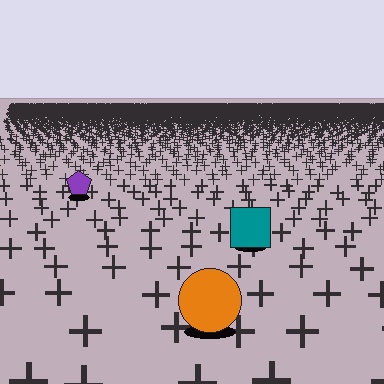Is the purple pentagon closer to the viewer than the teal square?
No. The teal square is closer — you can tell from the texture gradient: the ground texture is coarser near it.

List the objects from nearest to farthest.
From nearest to farthest: the orange circle, the teal square, the purple pentagon.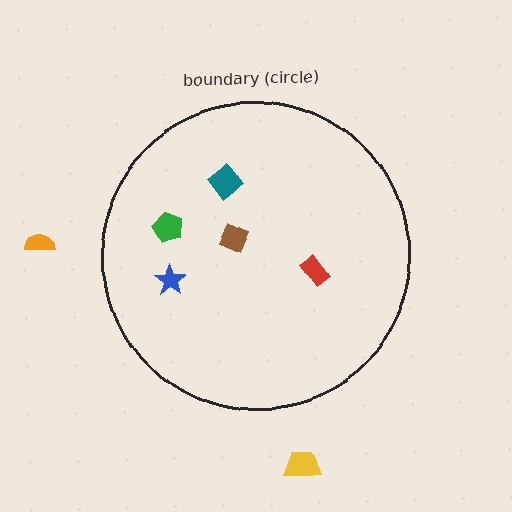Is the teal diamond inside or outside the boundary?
Inside.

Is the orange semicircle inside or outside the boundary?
Outside.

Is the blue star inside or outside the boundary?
Inside.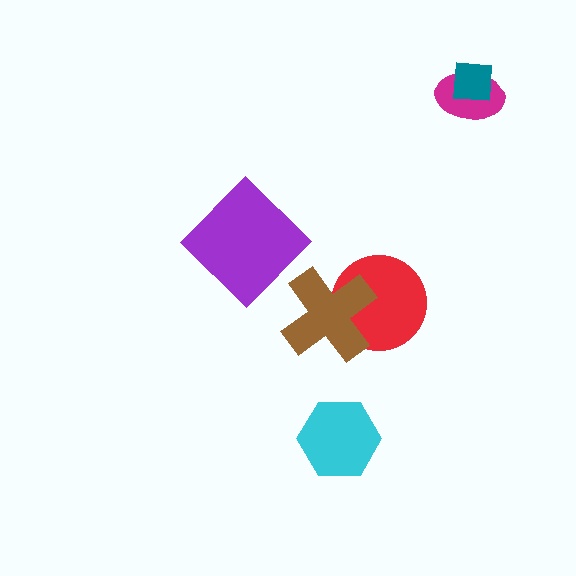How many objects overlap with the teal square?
1 object overlaps with the teal square.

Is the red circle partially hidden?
Yes, it is partially covered by another shape.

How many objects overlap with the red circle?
1 object overlaps with the red circle.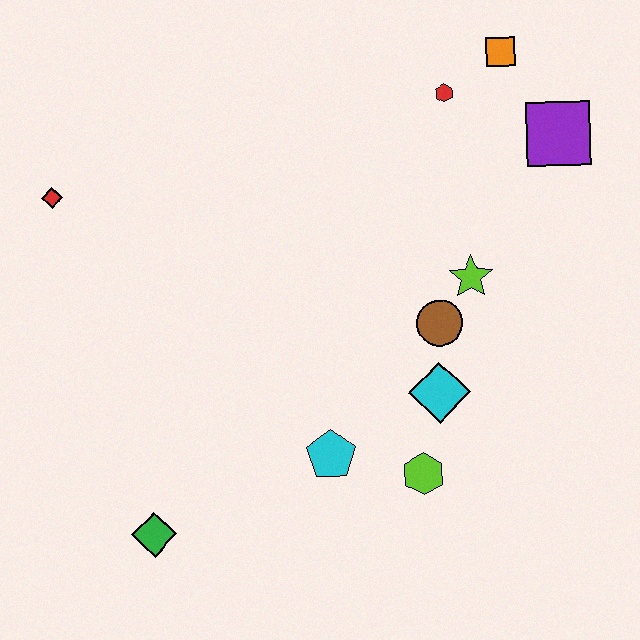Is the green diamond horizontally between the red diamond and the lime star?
Yes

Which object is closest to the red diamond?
The green diamond is closest to the red diamond.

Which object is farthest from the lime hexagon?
The red diamond is farthest from the lime hexagon.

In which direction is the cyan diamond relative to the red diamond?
The cyan diamond is to the right of the red diamond.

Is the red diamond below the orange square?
Yes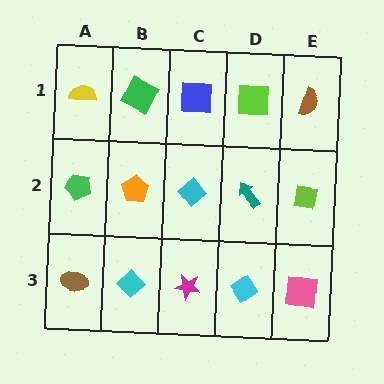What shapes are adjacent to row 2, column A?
A yellow semicircle (row 1, column A), a brown ellipse (row 3, column A), an orange pentagon (row 2, column B).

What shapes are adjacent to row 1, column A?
A green pentagon (row 2, column A), a green square (row 1, column B).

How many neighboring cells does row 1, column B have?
3.